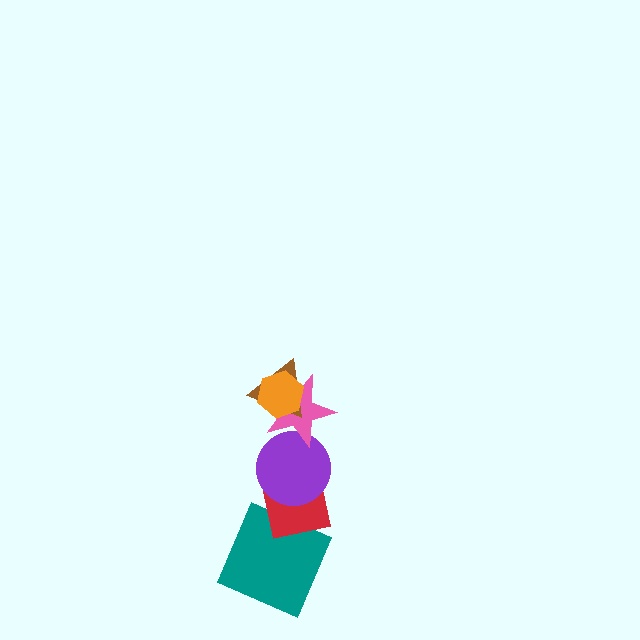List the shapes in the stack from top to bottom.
From top to bottom: the orange hexagon, the brown triangle, the pink star, the purple circle, the red square, the teal square.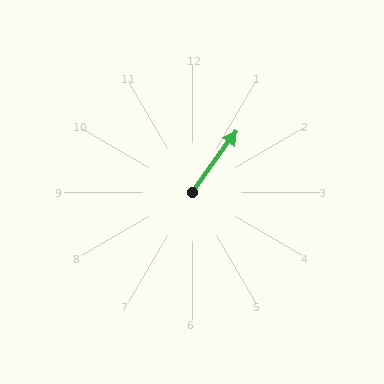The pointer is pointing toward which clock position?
Roughly 1 o'clock.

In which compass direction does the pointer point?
Northeast.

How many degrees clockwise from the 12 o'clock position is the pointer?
Approximately 36 degrees.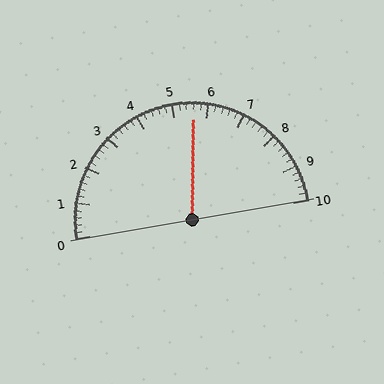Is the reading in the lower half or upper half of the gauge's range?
The reading is in the upper half of the range (0 to 10).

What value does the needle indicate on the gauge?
The needle indicates approximately 5.6.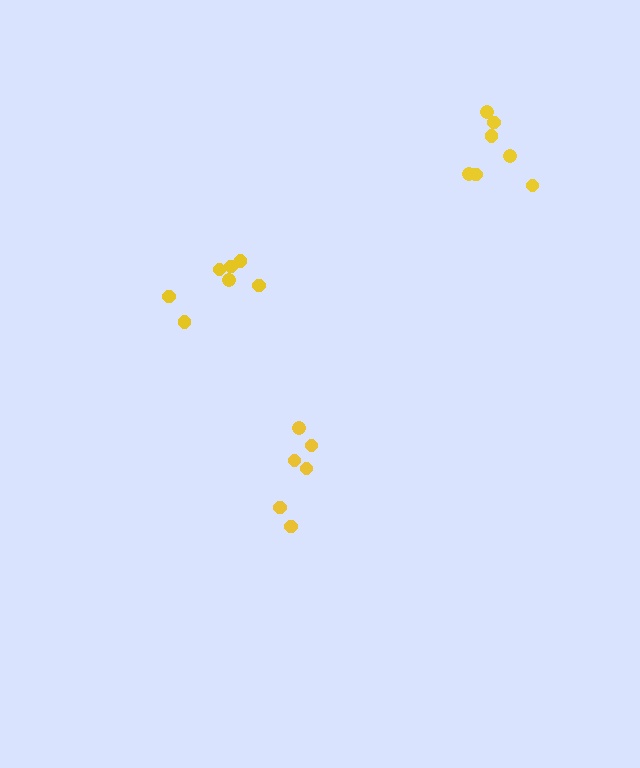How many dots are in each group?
Group 1: 6 dots, Group 2: 7 dots, Group 3: 7 dots (20 total).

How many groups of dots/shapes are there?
There are 3 groups.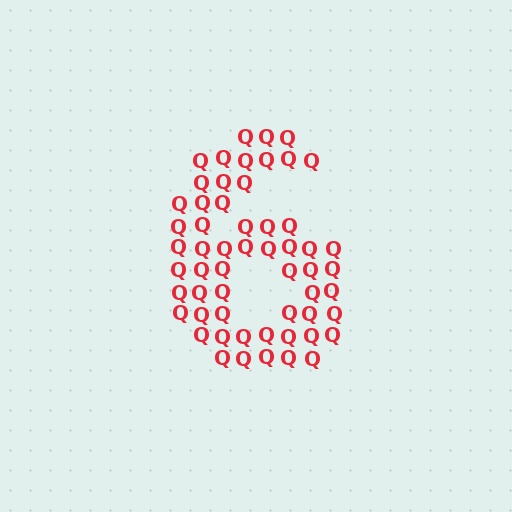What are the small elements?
The small elements are letter Q's.